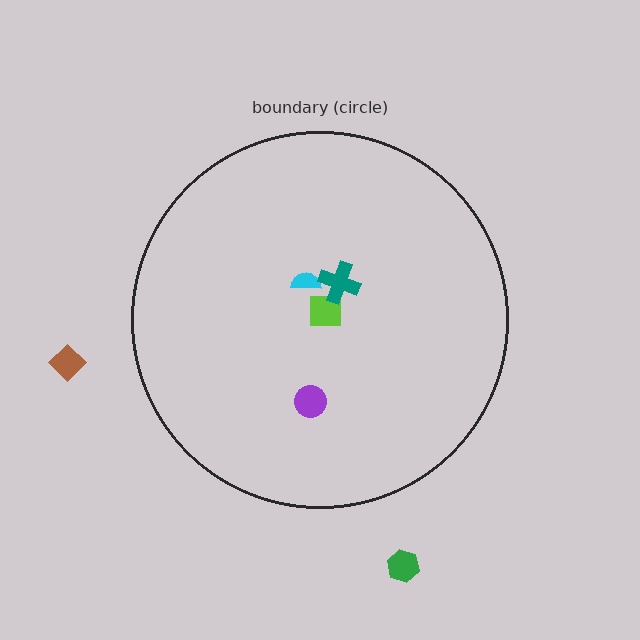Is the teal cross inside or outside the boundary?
Inside.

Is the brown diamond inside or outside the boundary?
Outside.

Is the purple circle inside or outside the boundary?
Inside.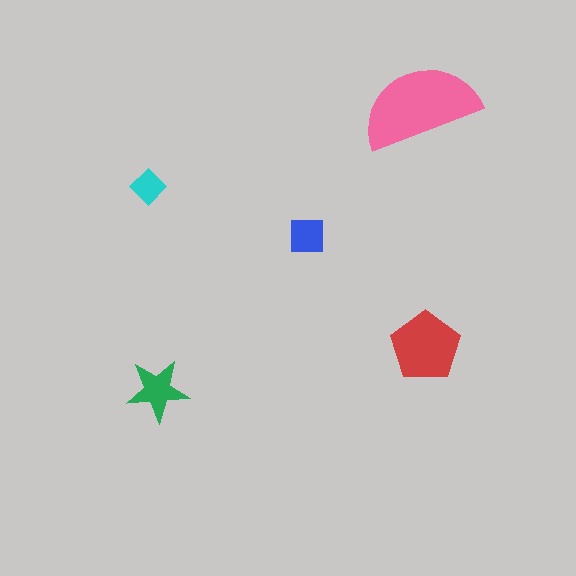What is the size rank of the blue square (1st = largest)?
4th.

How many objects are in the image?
There are 5 objects in the image.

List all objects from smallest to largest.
The cyan diamond, the blue square, the green star, the red pentagon, the pink semicircle.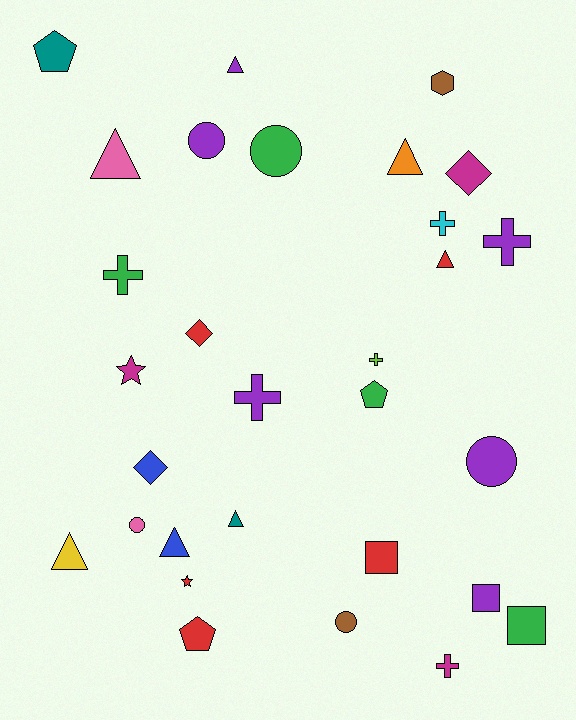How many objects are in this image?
There are 30 objects.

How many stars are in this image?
There are 2 stars.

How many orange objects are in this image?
There is 1 orange object.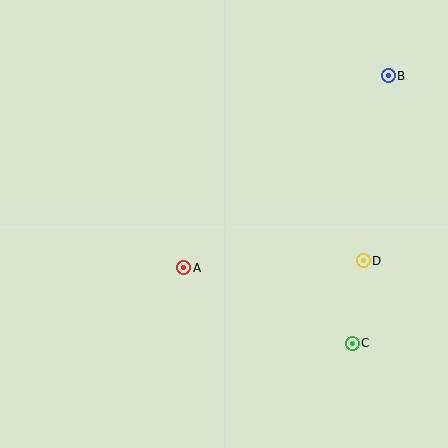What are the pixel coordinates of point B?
Point B is at (388, 76).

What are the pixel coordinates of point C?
Point C is at (352, 343).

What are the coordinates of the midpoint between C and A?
The midpoint between C and A is at (268, 305).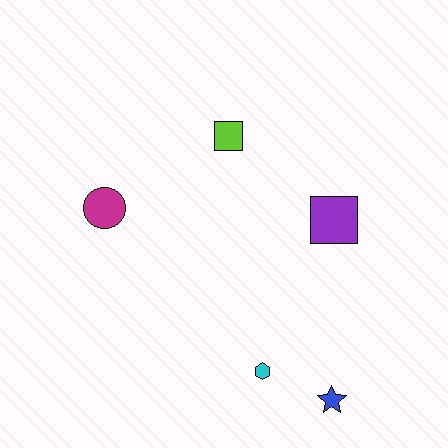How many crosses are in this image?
There are no crosses.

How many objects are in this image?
There are 5 objects.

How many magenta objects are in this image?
There is 1 magenta object.